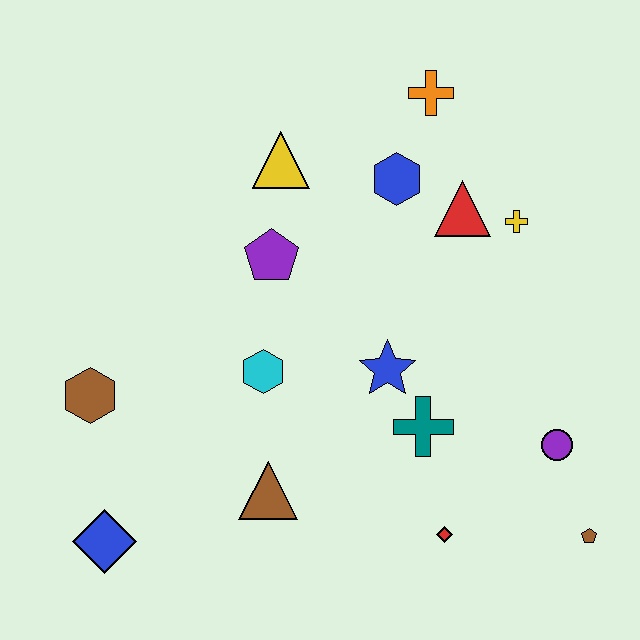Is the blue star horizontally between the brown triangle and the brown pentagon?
Yes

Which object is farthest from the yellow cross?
The blue diamond is farthest from the yellow cross.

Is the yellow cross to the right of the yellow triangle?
Yes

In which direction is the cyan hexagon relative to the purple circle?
The cyan hexagon is to the left of the purple circle.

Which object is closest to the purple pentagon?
The yellow triangle is closest to the purple pentagon.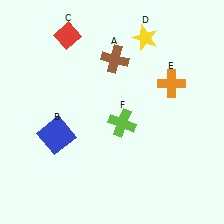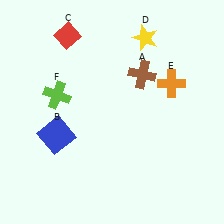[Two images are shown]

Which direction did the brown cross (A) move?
The brown cross (A) moved right.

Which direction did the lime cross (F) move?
The lime cross (F) moved left.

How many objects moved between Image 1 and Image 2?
2 objects moved between the two images.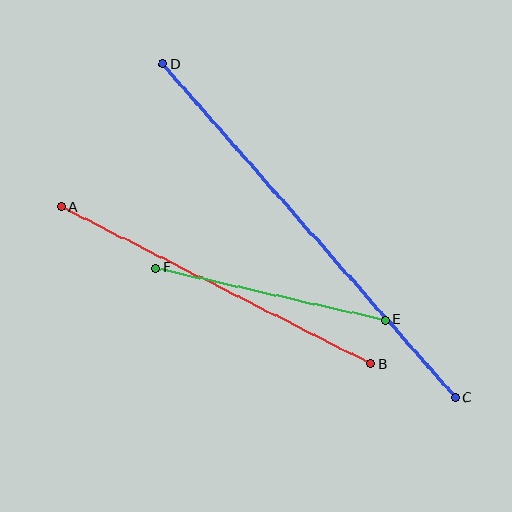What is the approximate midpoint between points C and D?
The midpoint is at approximately (309, 231) pixels.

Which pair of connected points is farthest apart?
Points C and D are farthest apart.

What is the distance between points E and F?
The distance is approximately 235 pixels.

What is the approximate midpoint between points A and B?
The midpoint is at approximately (216, 285) pixels.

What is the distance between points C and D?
The distance is approximately 444 pixels.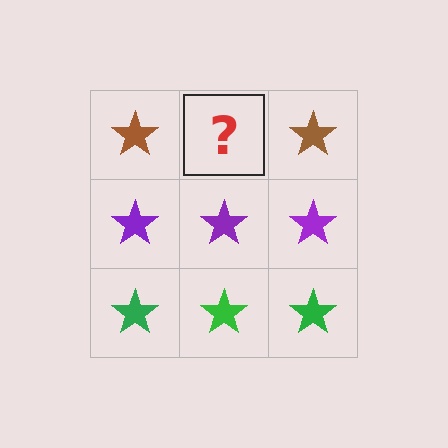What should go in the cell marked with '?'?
The missing cell should contain a brown star.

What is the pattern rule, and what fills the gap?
The rule is that each row has a consistent color. The gap should be filled with a brown star.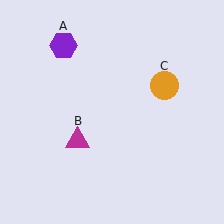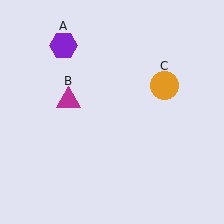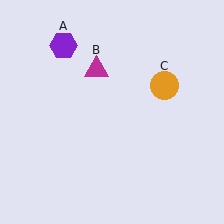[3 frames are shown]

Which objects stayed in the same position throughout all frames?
Purple hexagon (object A) and orange circle (object C) remained stationary.